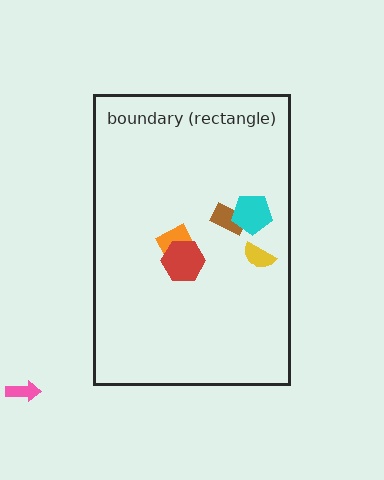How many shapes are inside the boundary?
5 inside, 1 outside.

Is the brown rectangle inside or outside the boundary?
Inside.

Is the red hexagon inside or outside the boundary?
Inside.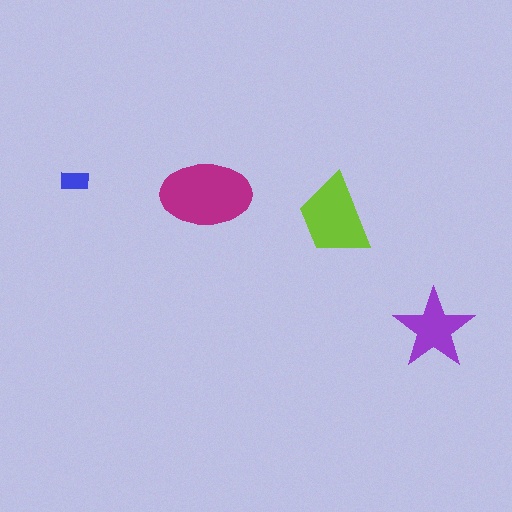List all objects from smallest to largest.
The blue rectangle, the purple star, the lime trapezoid, the magenta ellipse.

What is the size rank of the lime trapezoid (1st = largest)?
2nd.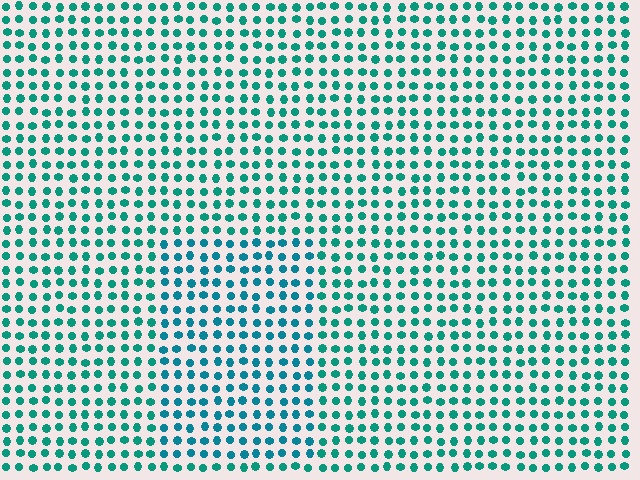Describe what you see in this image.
The image is filled with small teal elements in a uniform arrangement. A rectangle-shaped region is visible where the elements are tinted to a slightly different hue, forming a subtle color boundary.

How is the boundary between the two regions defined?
The boundary is defined purely by a slight shift in hue (about 21 degrees). Spacing, size, and orientation are identical on both sides.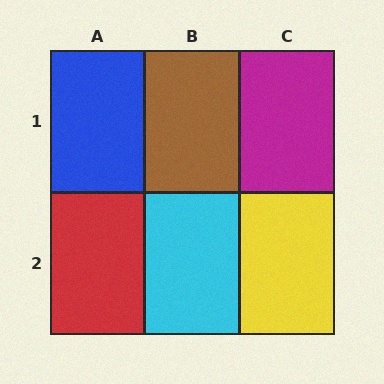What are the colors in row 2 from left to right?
Red, cyan, yellow.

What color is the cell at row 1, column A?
Blue.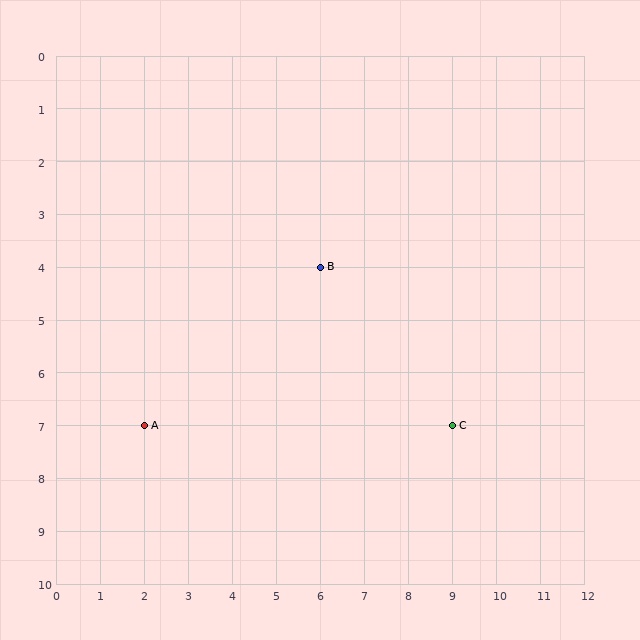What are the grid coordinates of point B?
Point B is at grid coordinates (6, 4).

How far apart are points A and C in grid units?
Points A and C are 7 columns apart.